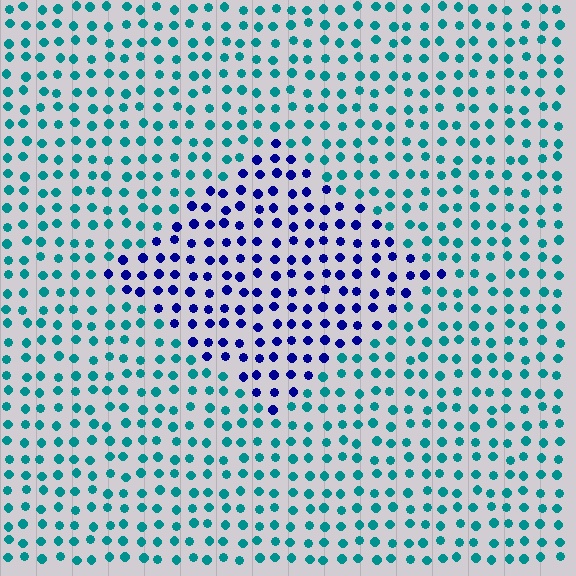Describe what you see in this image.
The image is filled with small teal elements in a uniform arrangement. A diamond-shaped region is visible where the elements are tinted to a slightly different hue, forming a subtle color boundary.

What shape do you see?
I see a diamond.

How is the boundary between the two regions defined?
The boundary is defined purely by a slight shift in hue (about 61 degrees). Spacing, size, and orientation are identical on both sides.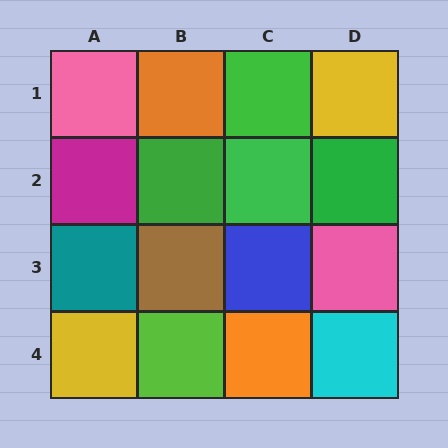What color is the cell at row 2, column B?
Green.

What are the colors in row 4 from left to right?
Yellow, lime, orange, cyan.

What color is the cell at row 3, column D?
Pink.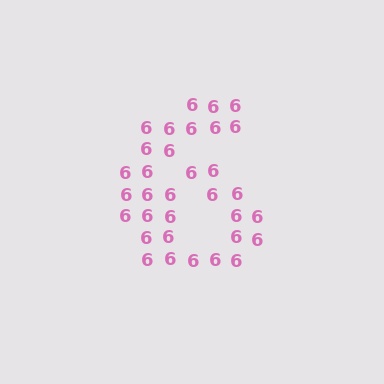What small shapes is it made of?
It is made of small digit 6's.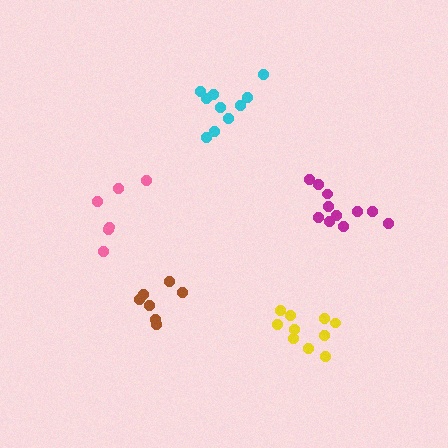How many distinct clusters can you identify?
There are 5 distinct clusters.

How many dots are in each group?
Group 1: 10 dots, Group 2: 10 dots, Group 3: 7 dots, Group 4: 11 dots, Group 5: 6 dots (44 total).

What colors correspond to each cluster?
The clusters are colored: cyan, yellow, brown, magenta, pink.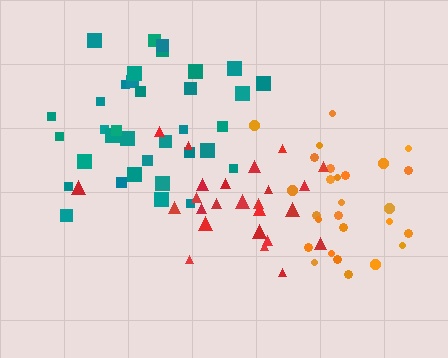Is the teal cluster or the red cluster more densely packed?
Red.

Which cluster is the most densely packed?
Red.